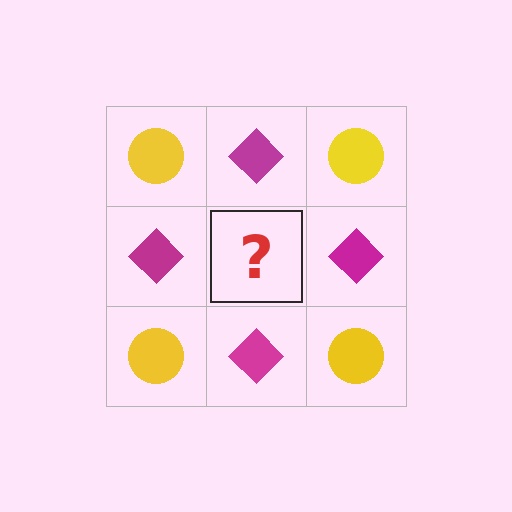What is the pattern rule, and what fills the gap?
The rule is that it alternates yellow circle and magenta diamond in a checkerboard pattern. The gap should be filled with a yellow circle.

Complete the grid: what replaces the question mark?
The question mark should be replaced with a yellow circle.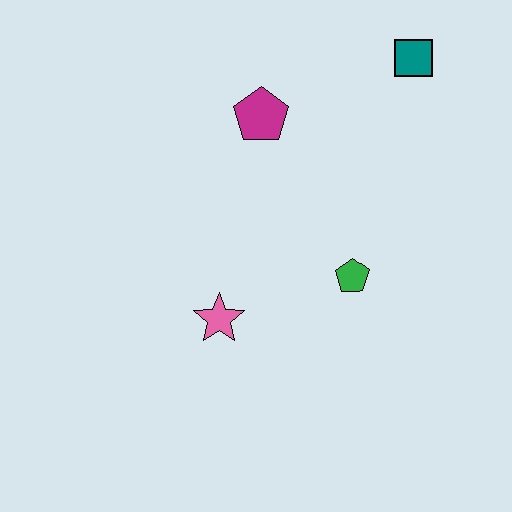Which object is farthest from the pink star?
The teal square is farthest from the pink star.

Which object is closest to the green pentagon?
The pink star is closest to the green pentagon.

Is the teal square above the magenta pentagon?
Yes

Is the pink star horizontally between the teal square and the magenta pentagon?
No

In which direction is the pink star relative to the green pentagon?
The pink star is to the left of the green pentagon.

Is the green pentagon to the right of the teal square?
No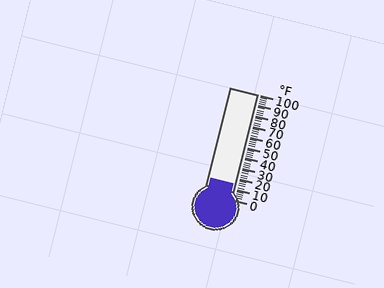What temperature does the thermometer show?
The thermometer shows approximately 14°F.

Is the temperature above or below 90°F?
The temperature is below 90°F.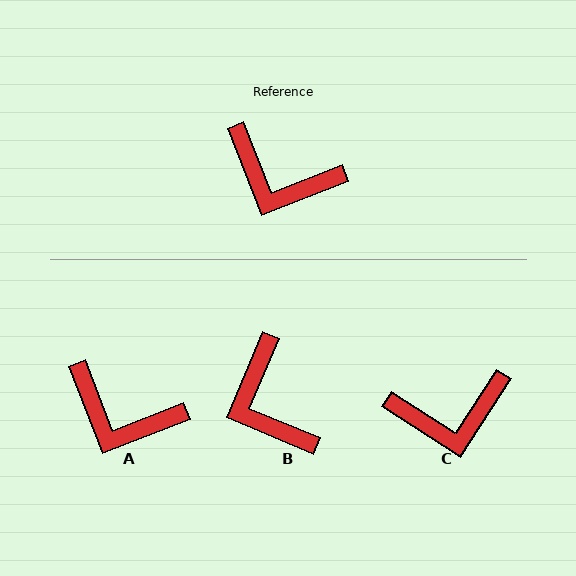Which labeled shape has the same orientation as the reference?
A.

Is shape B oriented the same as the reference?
No, it is off by about 44 degrees.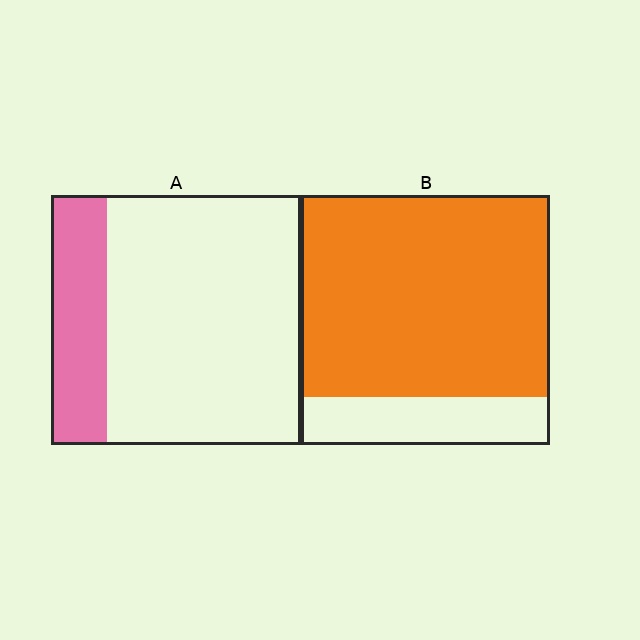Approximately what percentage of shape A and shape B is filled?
A is approximately 20% and B is approximately 80%.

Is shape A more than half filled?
No.